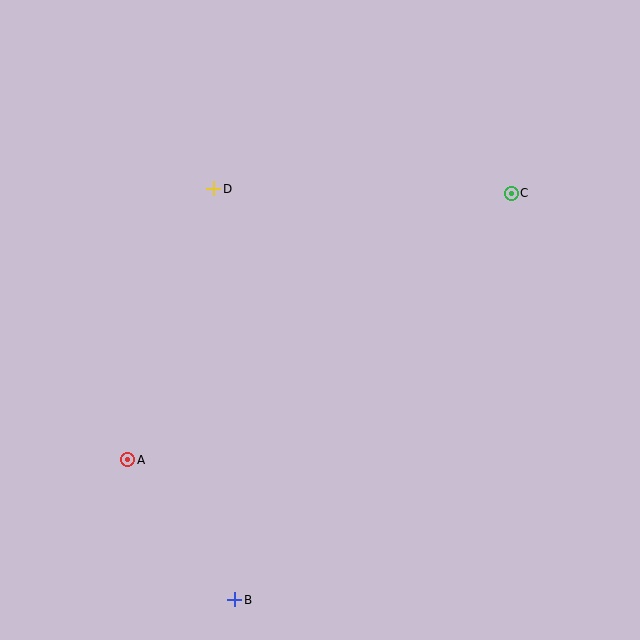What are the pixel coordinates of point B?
Point B is at (235, 600).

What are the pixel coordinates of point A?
Point A is at (128, 460).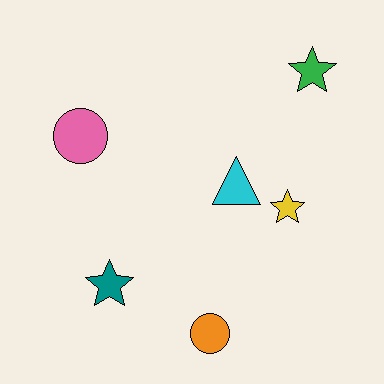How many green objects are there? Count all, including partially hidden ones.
There is 1 green object.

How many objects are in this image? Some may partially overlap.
There are 6 objects.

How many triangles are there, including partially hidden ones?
There is 1 triangle.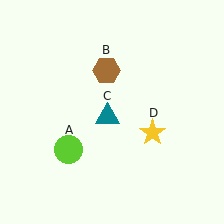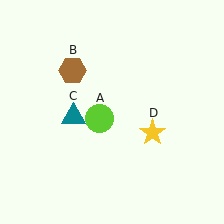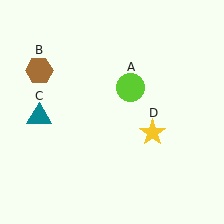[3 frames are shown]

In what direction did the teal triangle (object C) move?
The teal triangle (object C) moved left.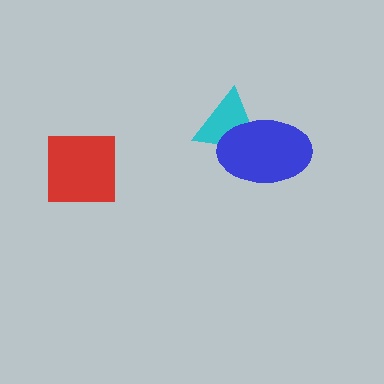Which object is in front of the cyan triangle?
The blue ellipse is in front of the cyan triangle.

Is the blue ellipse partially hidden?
No, no other shape covers it.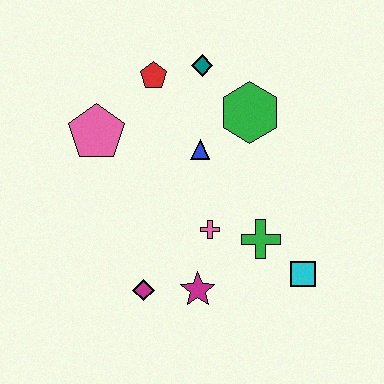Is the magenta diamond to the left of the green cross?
Yes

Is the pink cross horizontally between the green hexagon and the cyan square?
No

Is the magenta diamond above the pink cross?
No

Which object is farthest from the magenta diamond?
The teal diamond is farthest from the magenta diamond.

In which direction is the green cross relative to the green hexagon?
The green cross is below the green hexagon.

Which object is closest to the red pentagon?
The teal diamond is closest to the red pentagon.